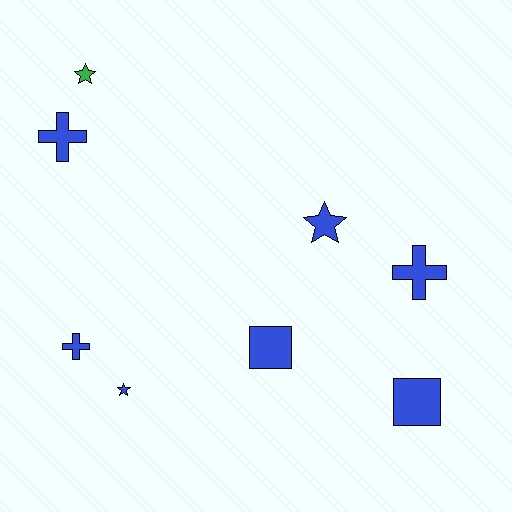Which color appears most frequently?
Blue, with 7 objects.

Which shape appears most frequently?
Cross, with 3 objects.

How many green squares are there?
There are no green squares.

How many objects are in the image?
There are 8 objects.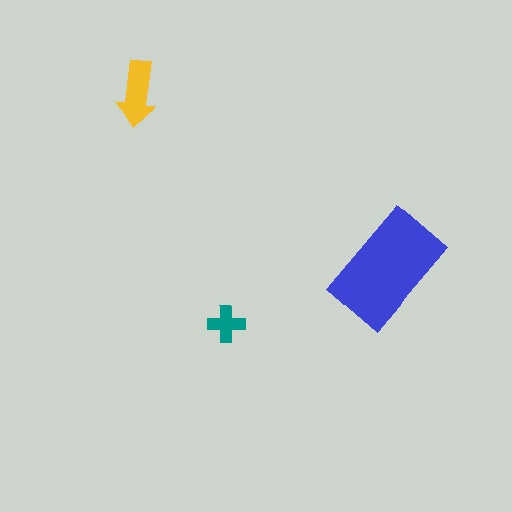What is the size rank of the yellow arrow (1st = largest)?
2nd.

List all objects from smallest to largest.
The teal cross, the yellow arrow, the blue rectangle.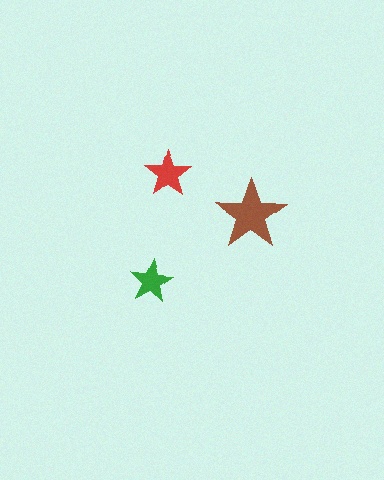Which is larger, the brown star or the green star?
The brown one.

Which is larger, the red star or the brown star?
The brown one.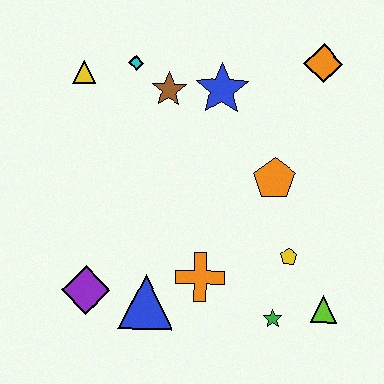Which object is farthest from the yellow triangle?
The lime triangle is farthest from the yellow triangle.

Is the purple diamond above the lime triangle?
Yes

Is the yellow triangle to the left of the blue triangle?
Yes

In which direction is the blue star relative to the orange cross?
The blue star is above the orange cross.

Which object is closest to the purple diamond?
The blue triangle is closest to the purple diamond.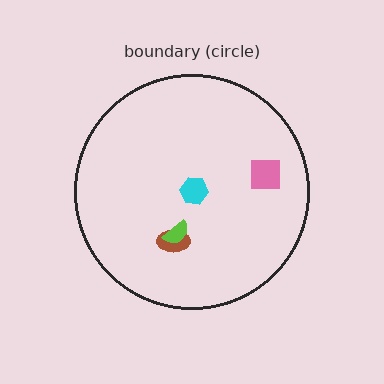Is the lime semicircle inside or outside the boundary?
Inside.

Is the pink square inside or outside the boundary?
Inside.